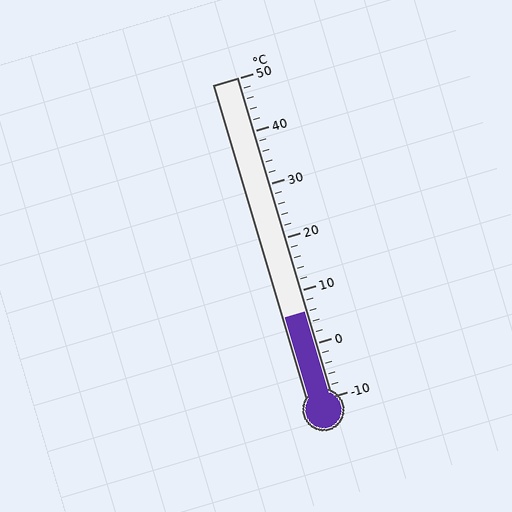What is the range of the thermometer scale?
The thermometer scale ranges from -10°C to 50°C.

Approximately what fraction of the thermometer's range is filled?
The thermometer is filled to approximately 25% of its range.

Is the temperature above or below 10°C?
The temperature is below 10°C.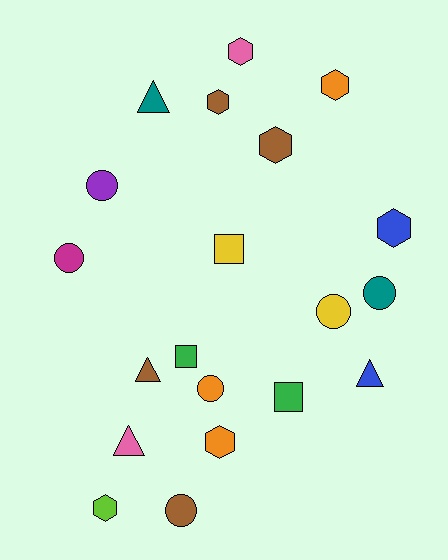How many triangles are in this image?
There are 4 triangles.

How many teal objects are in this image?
There are 2 teal objects.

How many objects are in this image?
There are 20 objects.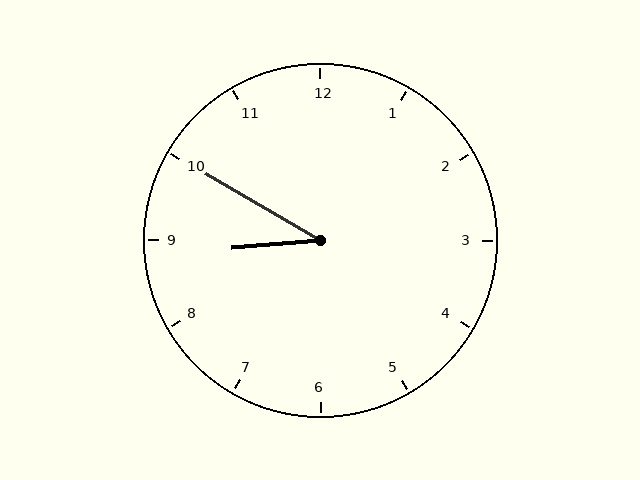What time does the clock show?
8:50.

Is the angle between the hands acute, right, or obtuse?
It is acute.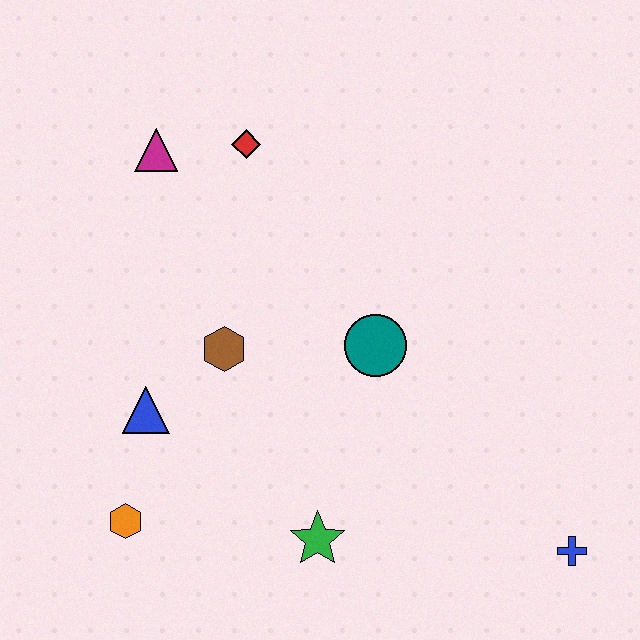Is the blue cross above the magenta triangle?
No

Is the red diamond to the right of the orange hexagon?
Yes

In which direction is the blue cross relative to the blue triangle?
The blue cross is to the right of the blue triangle.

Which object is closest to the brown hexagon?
The blue triangle is closest to the brown hexagon.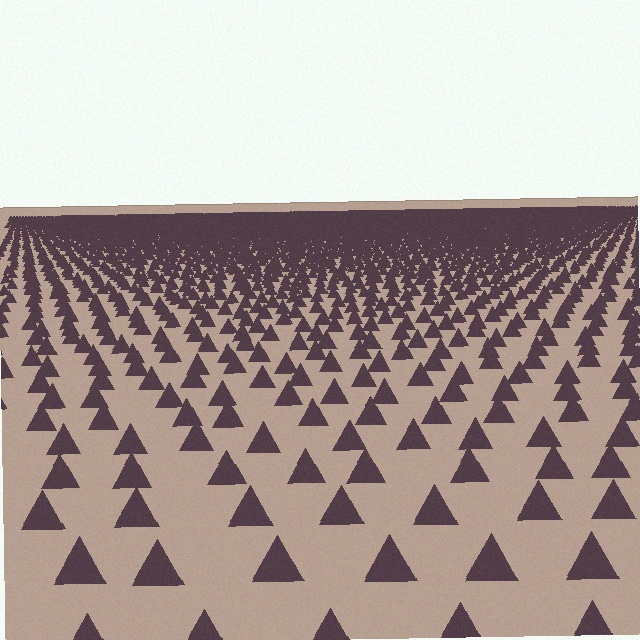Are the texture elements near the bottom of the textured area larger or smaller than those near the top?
Larger. Near the bottom, elements are closer to the viewer and appear at a bigger on-screen size.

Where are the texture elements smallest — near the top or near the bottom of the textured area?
Near the top.